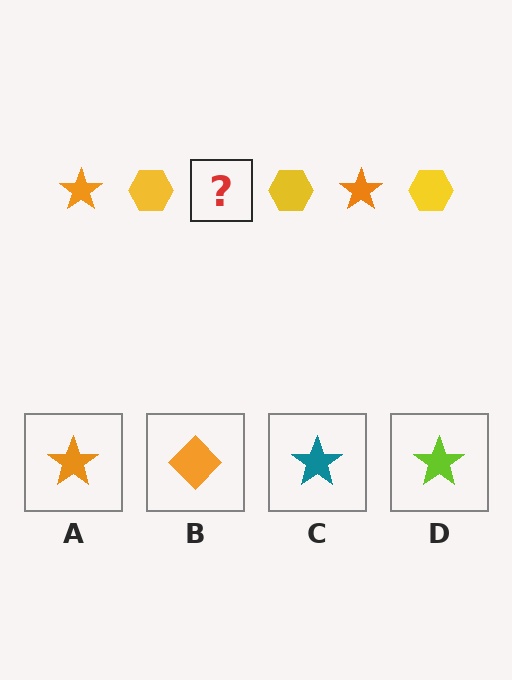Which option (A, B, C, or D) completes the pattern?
A.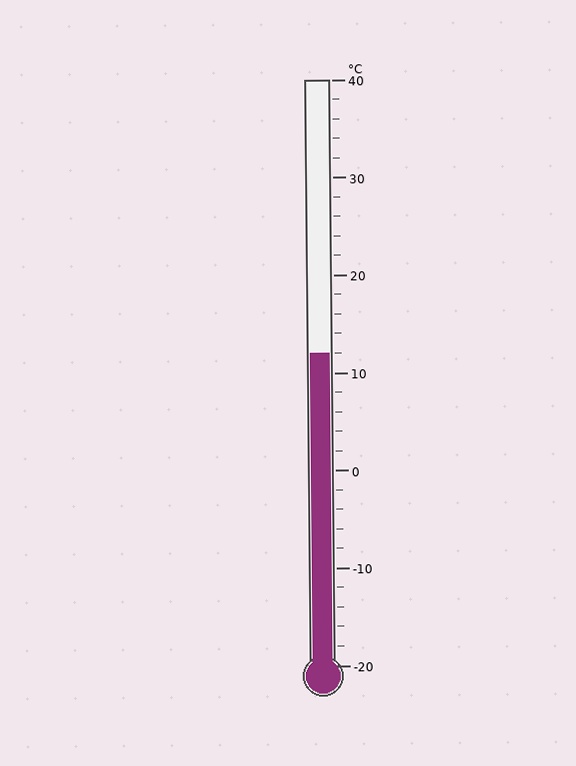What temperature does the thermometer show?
The thermometer shows approximately 12°C.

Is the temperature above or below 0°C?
The temperature is above 0°C.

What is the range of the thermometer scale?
The thermometer scale ranges from -20°C to 40°C.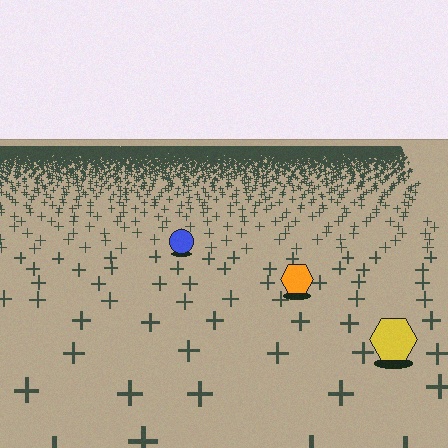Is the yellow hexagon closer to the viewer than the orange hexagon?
Yes. The yellow hexagon is closer — you can tell from the texture gradient: the ground texture is coarser near it.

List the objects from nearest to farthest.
From nearest to farthest: the yellow hexagon, the orange hexagon, the blue circle.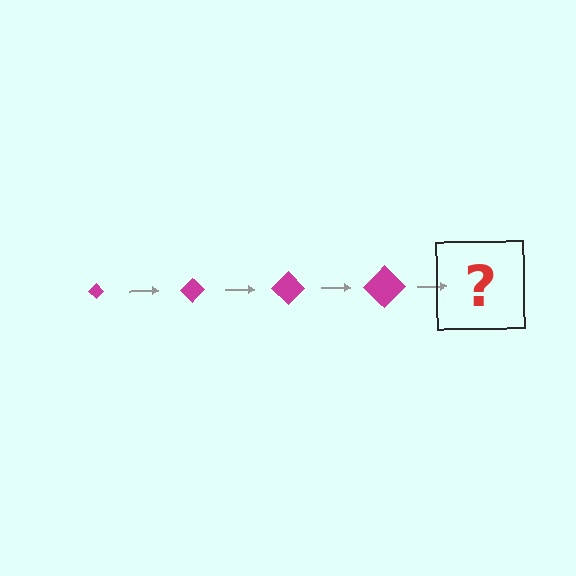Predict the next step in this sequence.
The next step is a magenta diamond, larger than the previous one.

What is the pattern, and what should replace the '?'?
The pattern is that the diamond gets progressively larger each step. The '?' should be a magenta diamond, larger than the previous one.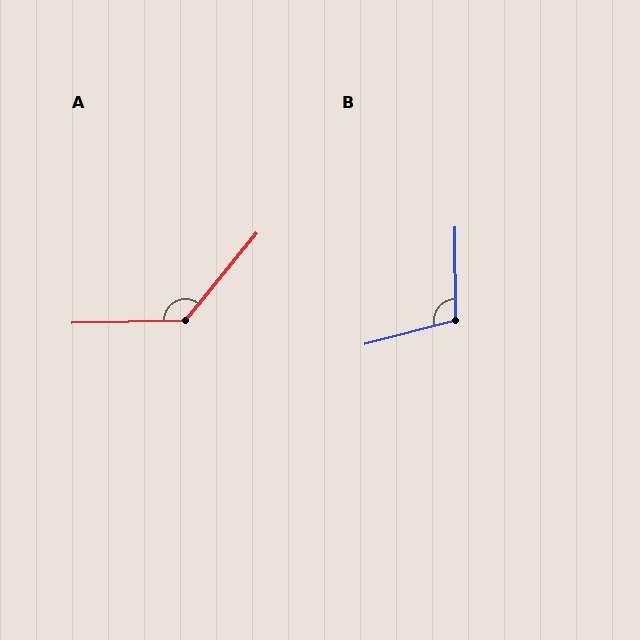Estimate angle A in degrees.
Approximately 130 degrees.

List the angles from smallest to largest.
B (104°), A (130°).